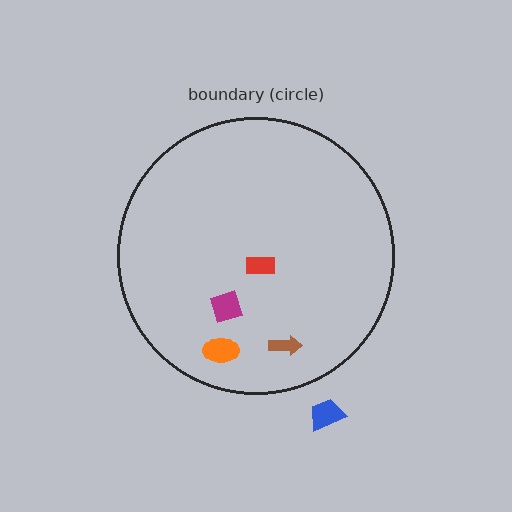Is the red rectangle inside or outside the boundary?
Inside.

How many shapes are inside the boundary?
4 inside, 1 outside.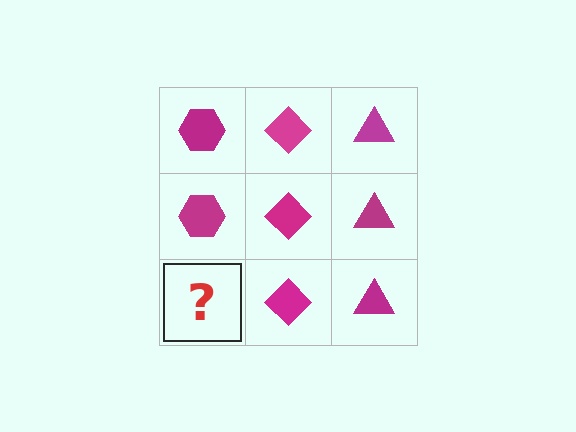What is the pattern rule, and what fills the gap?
The rule is that each column has a consistent shape. The gap should be filled with a magenta hexagon.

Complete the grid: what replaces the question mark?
The question mark should be replaced with a magenta hexagon.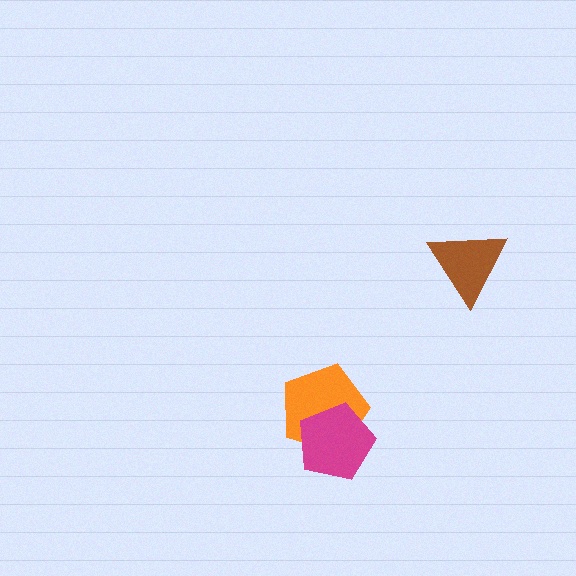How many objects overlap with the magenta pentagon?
1 object overlaps with the magenta pentagon.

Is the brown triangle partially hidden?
No, no other shape covers it.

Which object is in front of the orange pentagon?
The magenta pentagon is in front of the orange pentagon.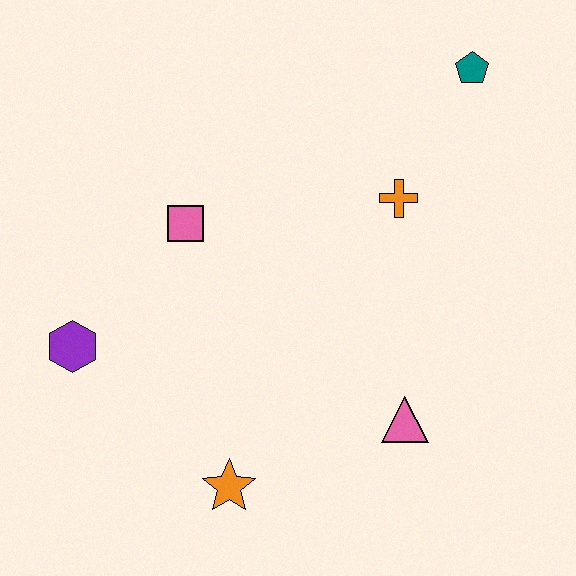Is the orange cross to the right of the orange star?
Yes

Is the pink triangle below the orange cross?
Yes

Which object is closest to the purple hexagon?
The pink square is closest to the purple hexagon.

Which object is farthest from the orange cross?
The purple hexagon is farthest from the orange cross.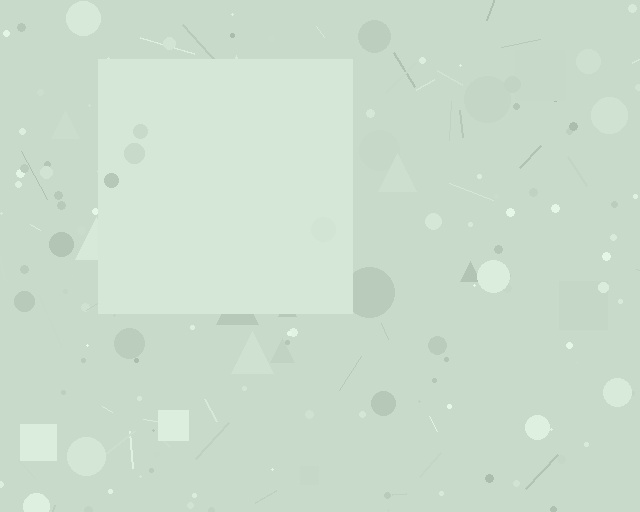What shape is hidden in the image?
A square is hidden in the image.